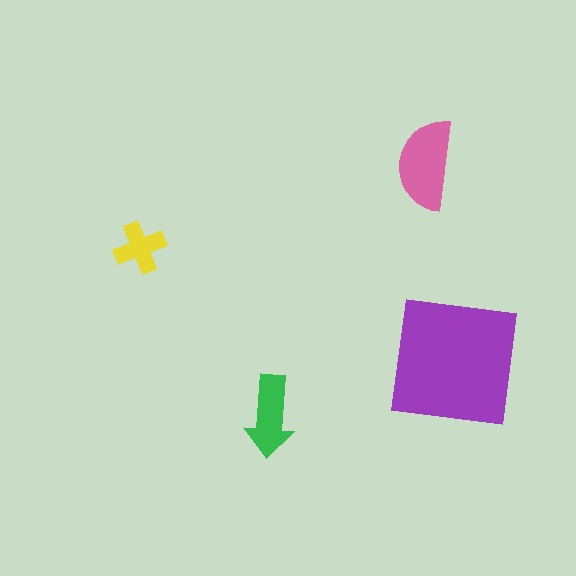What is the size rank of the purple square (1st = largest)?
1st.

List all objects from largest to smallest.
The purple square, the pink semicircle, the green arrow, the yellow cross.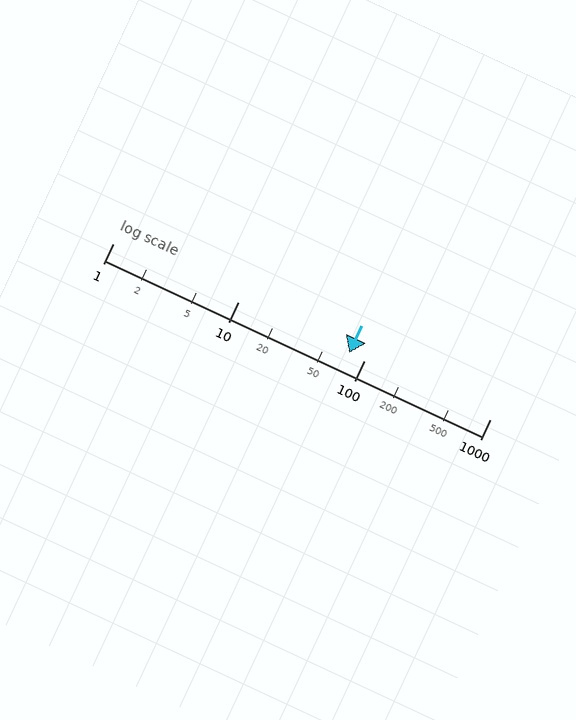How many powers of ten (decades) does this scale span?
The scale spans 3 decades, from 1 to 1000.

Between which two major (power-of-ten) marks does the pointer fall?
The pointer is between 10 and 100.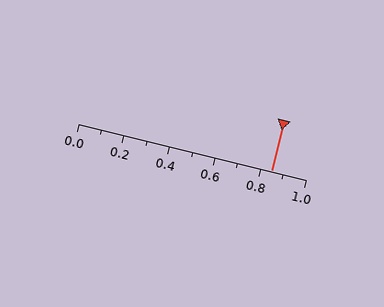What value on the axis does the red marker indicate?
The marker indicates approximately 0.85.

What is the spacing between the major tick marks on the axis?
The major ticks are spaced 0.2 apart.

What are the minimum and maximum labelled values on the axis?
The axis runs from 0.0 to 1.0.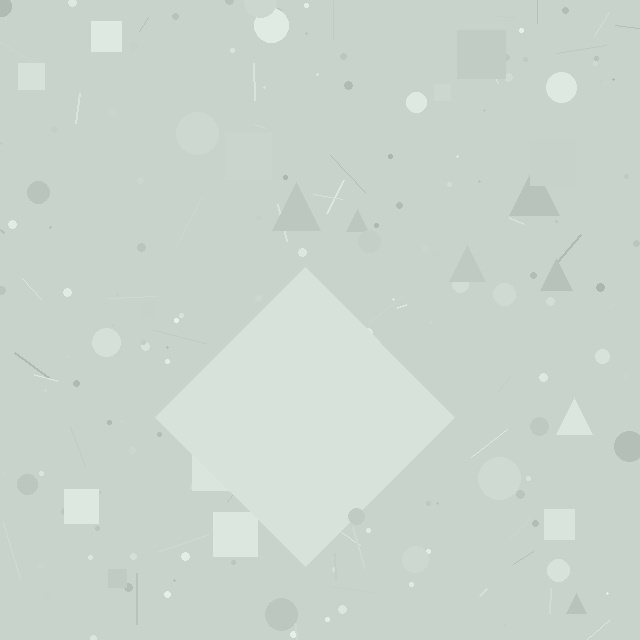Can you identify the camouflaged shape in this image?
The camouflaged shape is a diamond.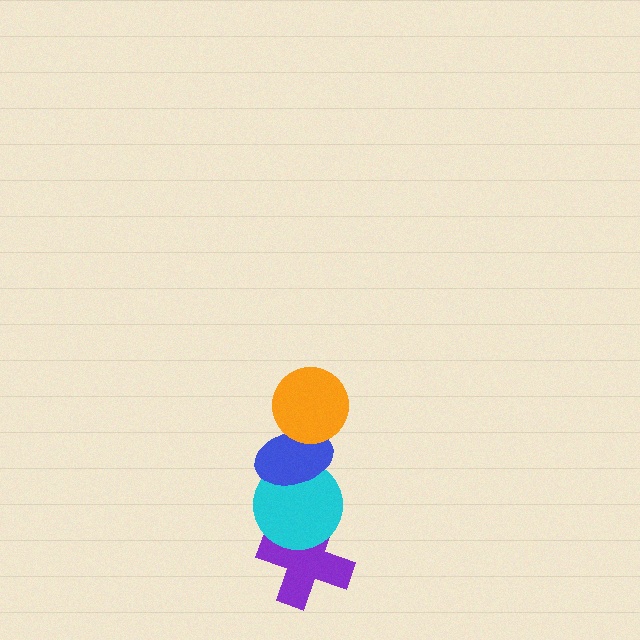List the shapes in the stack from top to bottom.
From top to bottom: the orange circle, the blue ellipse, the cyan circle, the purple cross.